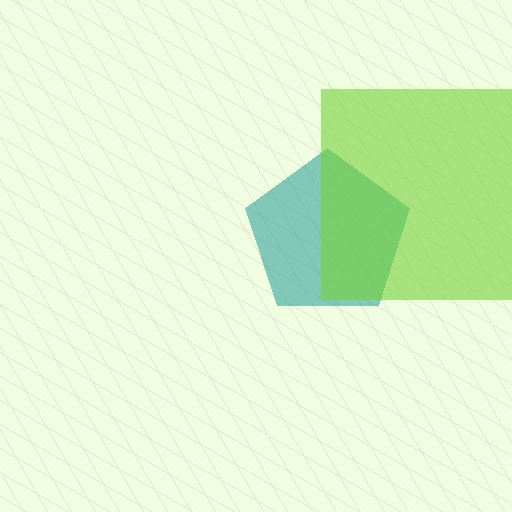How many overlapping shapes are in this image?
There are 2 overlapping shapes in the image.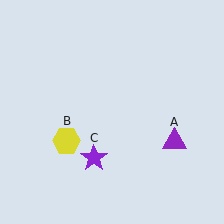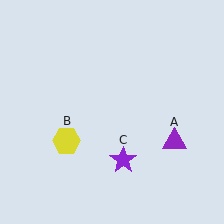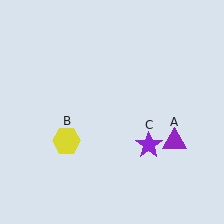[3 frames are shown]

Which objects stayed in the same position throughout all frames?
Purple triangle (object A) and yellow hexagon (object B) remained stationary.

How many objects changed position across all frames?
1 object changed position: purple star (object C).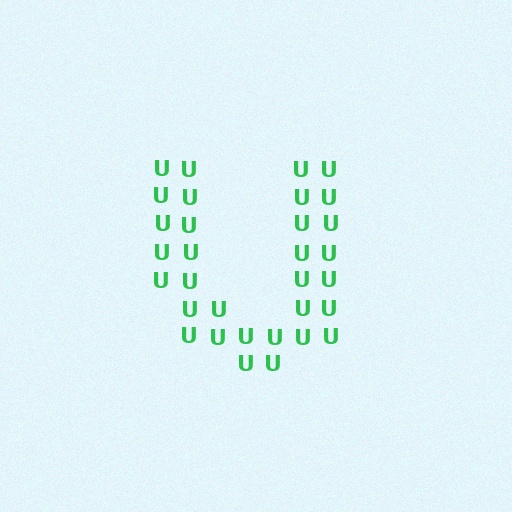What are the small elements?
The small elements are letter U's.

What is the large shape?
The large shape is the letter U.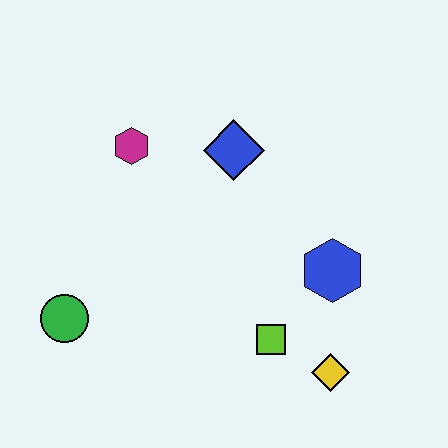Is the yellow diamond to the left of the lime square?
No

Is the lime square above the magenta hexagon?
No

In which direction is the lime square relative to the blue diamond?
The lime square is below the blue diamond.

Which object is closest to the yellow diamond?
The lime square is closest to the yellow diamond.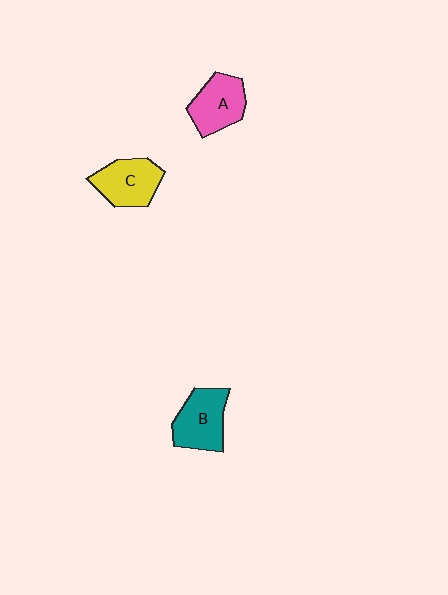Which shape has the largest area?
Shape B (teal).